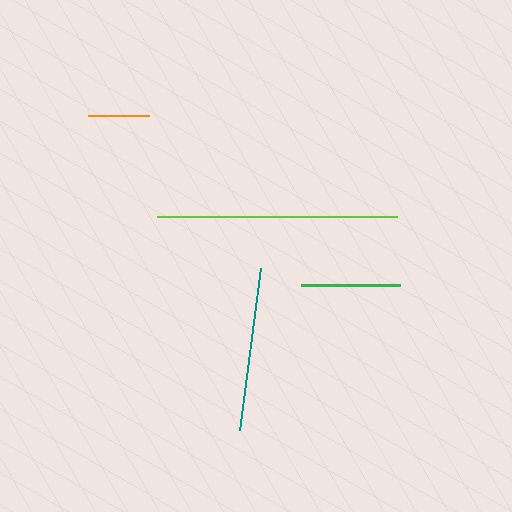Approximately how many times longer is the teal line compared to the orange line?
The teal line is approximately 2.7 times the length of the orange line.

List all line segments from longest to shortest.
From longest to shortest: lime, teal, green, orange.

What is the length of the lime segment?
The lime segment is approximately 240 pixels long.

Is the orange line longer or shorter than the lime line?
The lime line is longer than the orange line.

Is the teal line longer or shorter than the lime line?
The lime line is longer than the teal line.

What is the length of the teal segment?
The teal segment is approximately 163 pixels long.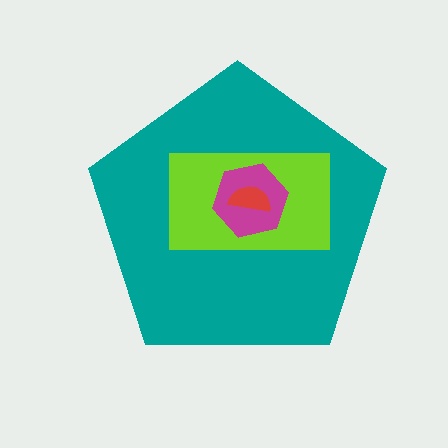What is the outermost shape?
The teal pentagon.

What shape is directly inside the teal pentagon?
The lime rectangle.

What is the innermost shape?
The red semicircle.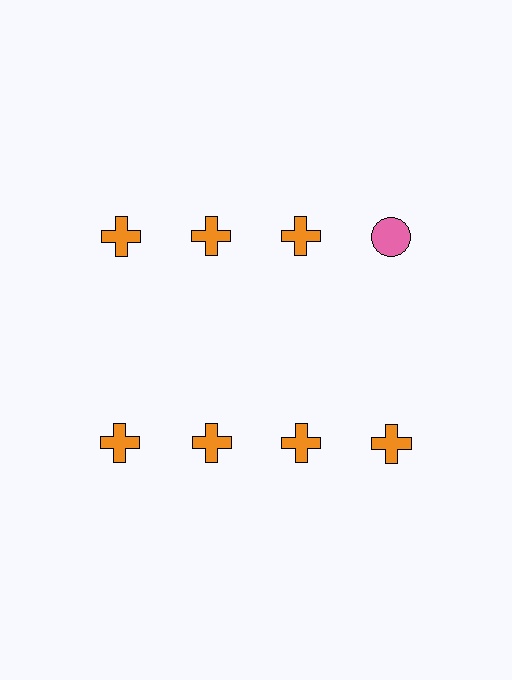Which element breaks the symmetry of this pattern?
The pink circle in the top row, second from right column breaks the symmetry. All other shapes are orange crosses.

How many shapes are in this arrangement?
There are 8 shapes arranged in a grid pattern.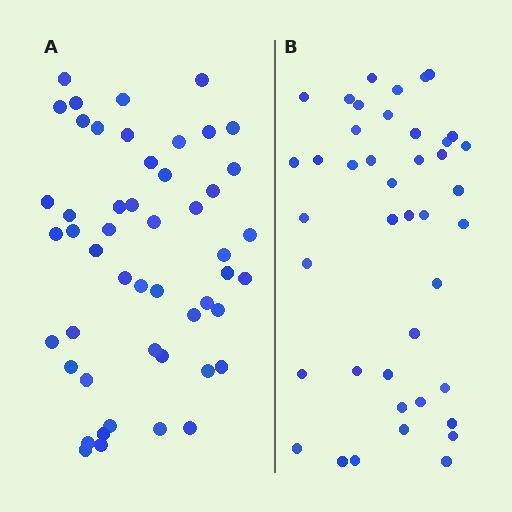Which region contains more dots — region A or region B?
Region A (the left region) has more dots.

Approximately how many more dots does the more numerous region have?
Region A has roughly 8 or so more dots than region B.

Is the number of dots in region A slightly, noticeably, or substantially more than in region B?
Region A has only slightly more — the two regions are fairly close. The ratio is roughly 1.2 to 1.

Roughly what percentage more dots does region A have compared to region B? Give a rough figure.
About 20% more.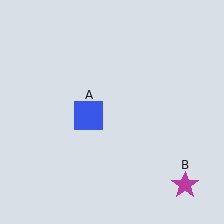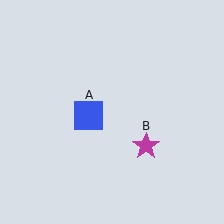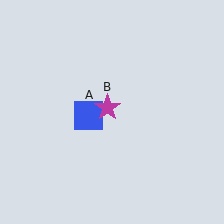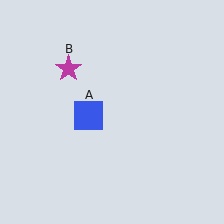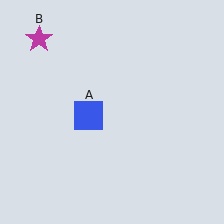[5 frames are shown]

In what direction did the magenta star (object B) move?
The magenta star (object B) moved up and to the left.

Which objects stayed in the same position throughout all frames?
Blue square (object A) remained stationary.